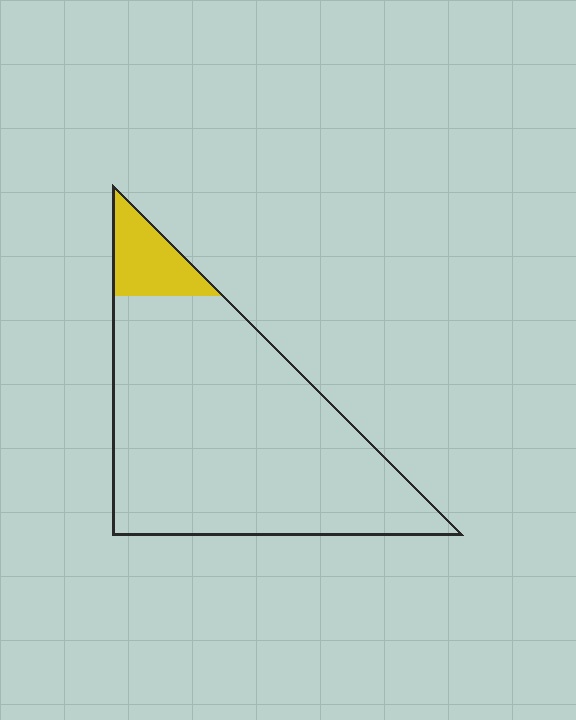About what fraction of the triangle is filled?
About one tenth (1/10).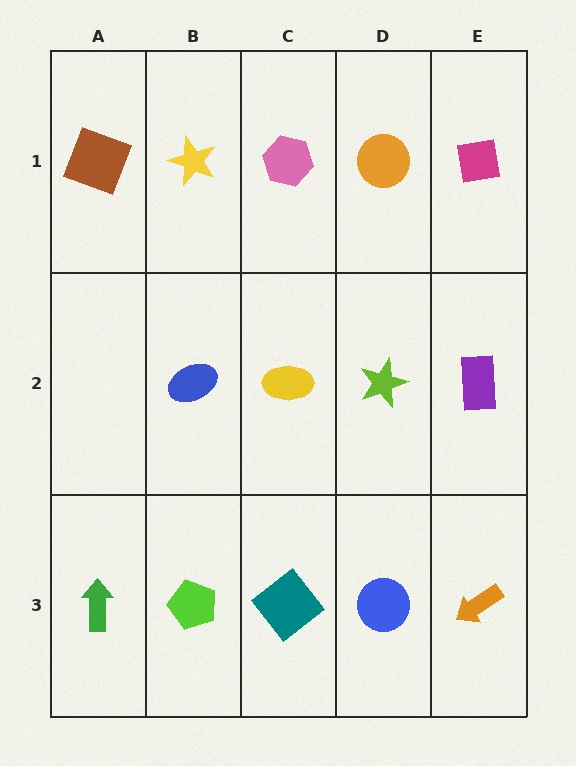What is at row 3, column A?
A green arrow.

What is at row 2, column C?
A yellow ellipse.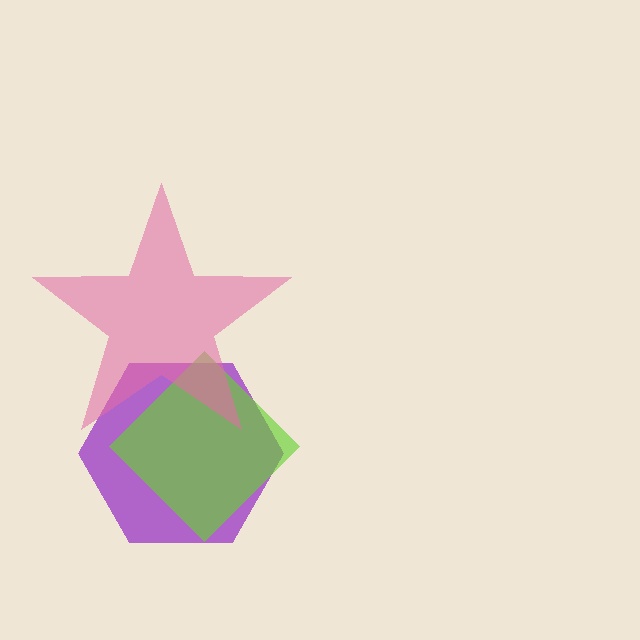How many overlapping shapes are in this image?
There are 3 overlapping shapes in the image.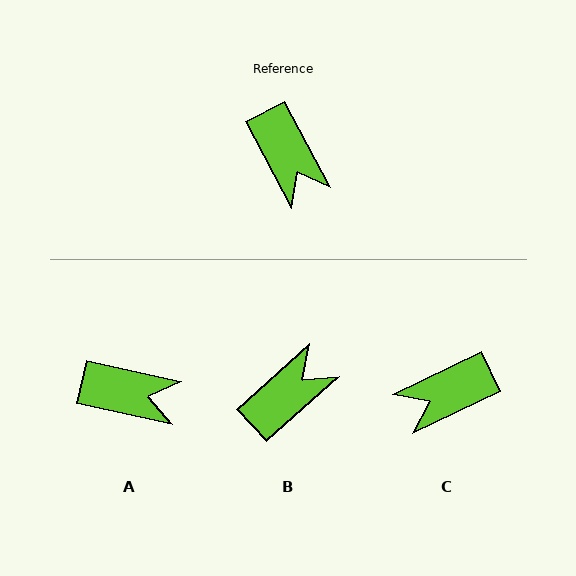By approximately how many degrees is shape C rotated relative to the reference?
Approximately 92 degrees clockwise.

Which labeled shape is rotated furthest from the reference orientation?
B, about 104 degrees away.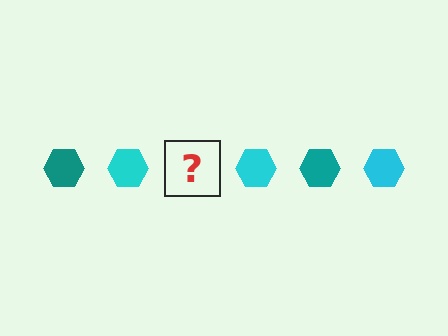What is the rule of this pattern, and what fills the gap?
The rule is that the pattern cycles through teal, cyan hexagons. The gap should be filled with a teal hexagon.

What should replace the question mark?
The question mark should be replaced with a teal hexagon.